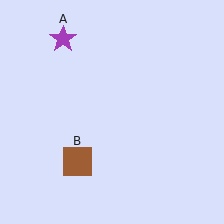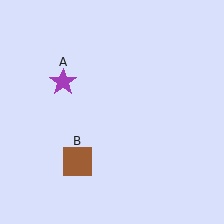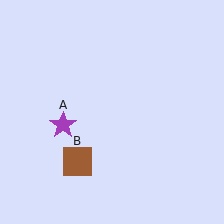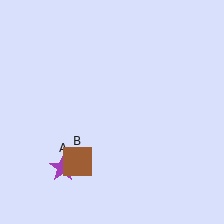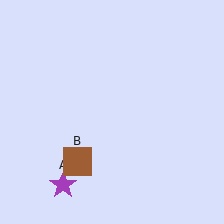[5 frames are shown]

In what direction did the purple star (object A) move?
The purple star (object A) moved down.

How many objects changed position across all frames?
1 object changed position: purple star (object A).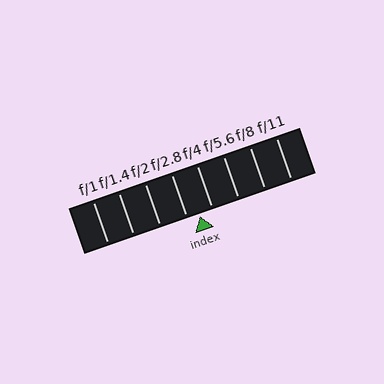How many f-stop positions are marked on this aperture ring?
There are 8 f-stop positions marked.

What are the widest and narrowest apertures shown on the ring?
The widest aperture shown is f/1 and the narrowest is f/11.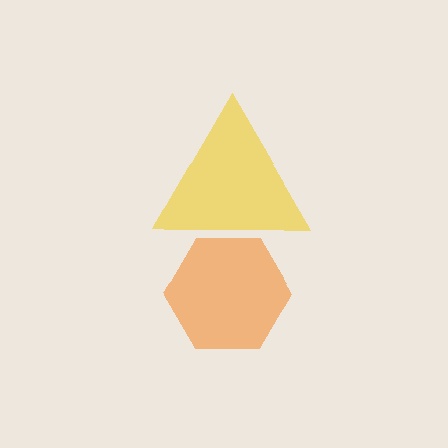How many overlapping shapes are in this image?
There are 2 overlapping shapes in the image.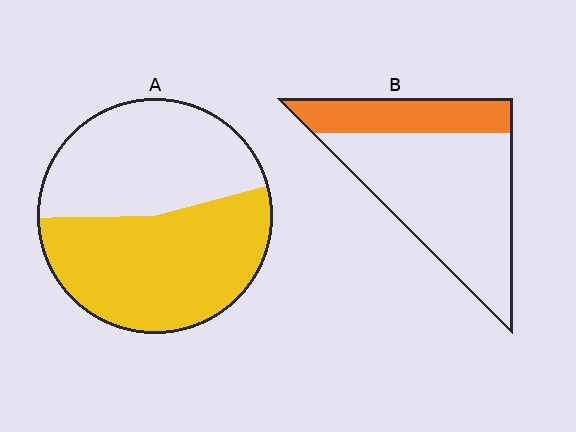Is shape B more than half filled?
No.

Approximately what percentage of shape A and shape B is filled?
A is approximately 55% and B is approximately 25%.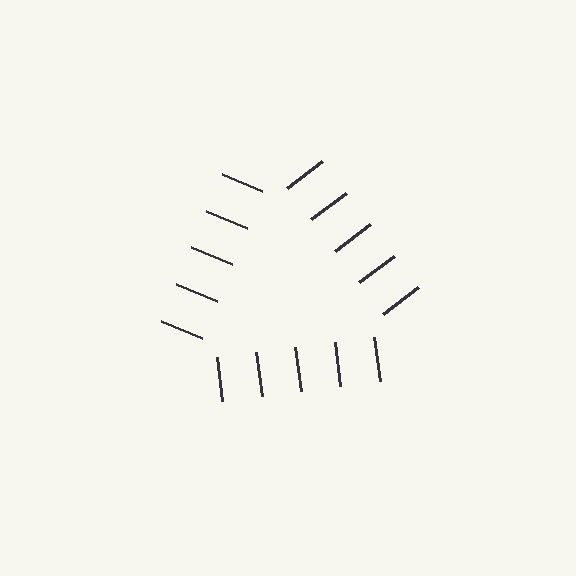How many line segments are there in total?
15 — 5 along each of the 3 edges.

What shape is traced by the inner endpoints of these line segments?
An illusory triangle — the line segments terminate on its edges but no continuous stroke is drawn.